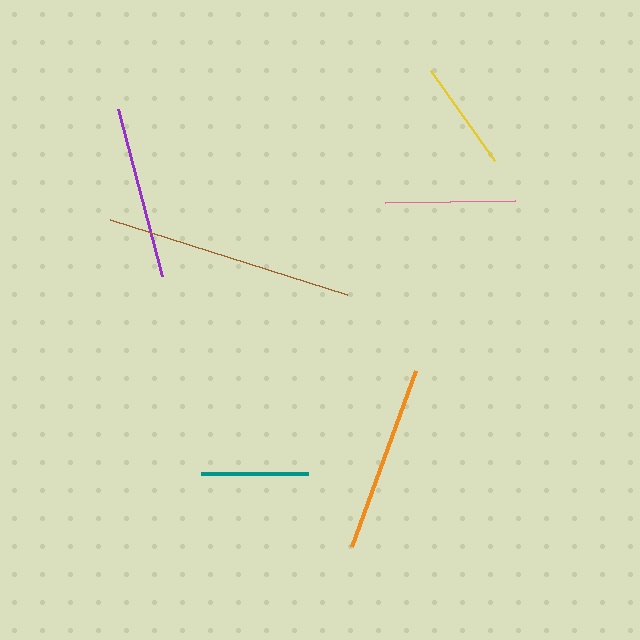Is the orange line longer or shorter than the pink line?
The orange line is longer than the pink line.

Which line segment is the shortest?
The teal line is the shortest at approximately 107 pixels.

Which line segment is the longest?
The brown line is the longest at approximately 249 pixels.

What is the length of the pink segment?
The pink segment is approximately 130 pixels long.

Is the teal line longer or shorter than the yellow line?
The yellow line is longer than the teal line.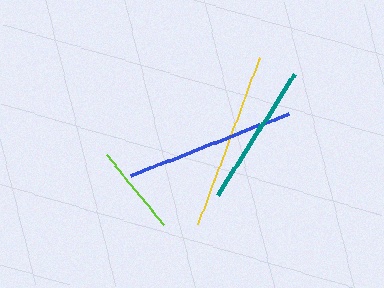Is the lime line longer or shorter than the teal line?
The teal line is longer than the lime line.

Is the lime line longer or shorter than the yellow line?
The yellow line is longer than the lime line.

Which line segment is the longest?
The yellow line is the longest at approximately 178 pixels.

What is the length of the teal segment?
The teal segment is approximately 142 pixels long.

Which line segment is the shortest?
The lime line is the shortest at approximately 91 pixels.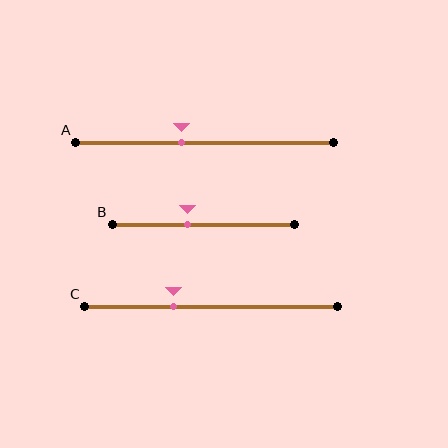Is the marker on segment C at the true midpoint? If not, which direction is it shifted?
No, the marker on segment C is shifted to the left by about 15% of the segment length.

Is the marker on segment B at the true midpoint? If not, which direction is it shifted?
No, the marker on segment B is shifted to the left by about 9% of the segment length.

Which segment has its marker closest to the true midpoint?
Segment B has its marker closest to the true midpoint.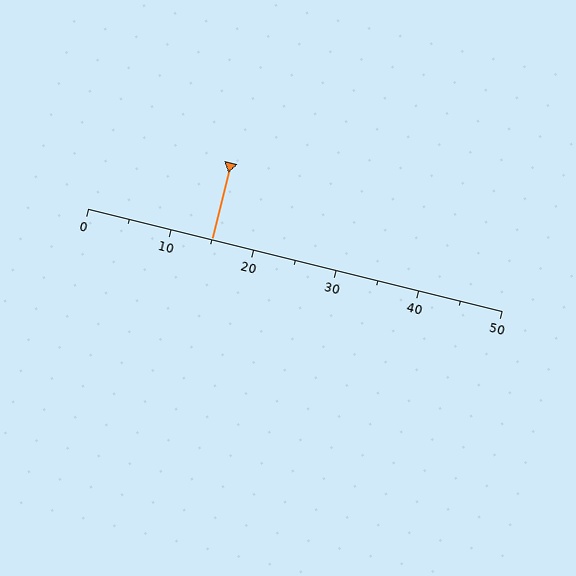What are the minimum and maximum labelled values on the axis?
The axis runs from 0 to 50.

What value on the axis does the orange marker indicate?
The marker indicates approximately 15.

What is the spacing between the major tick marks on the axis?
The major ticks are spaced 10 apart.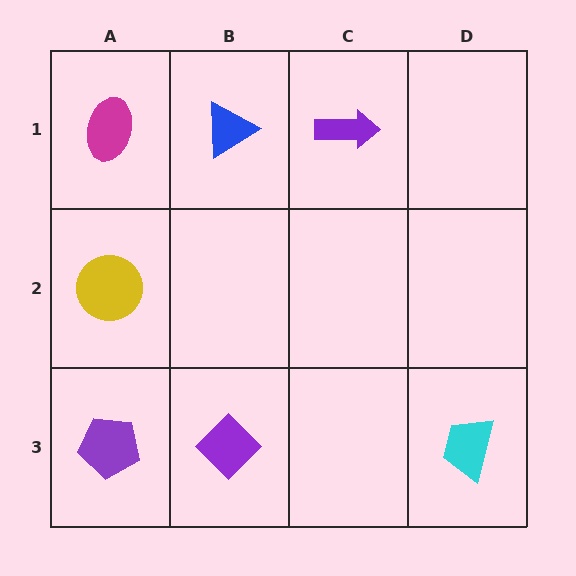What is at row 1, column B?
A blue triangle.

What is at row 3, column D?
A cyan trapezoid.